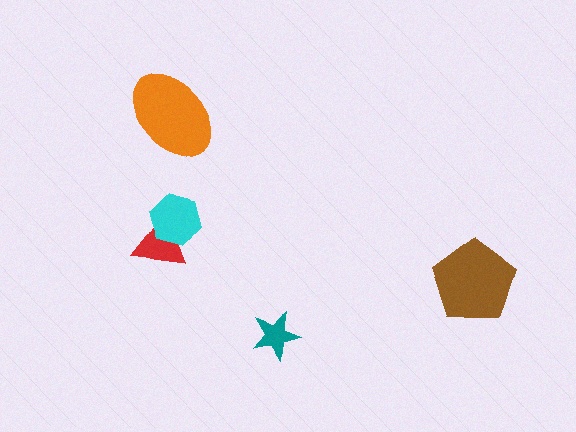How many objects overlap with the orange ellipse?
0 objects overlap with the orange ellipse.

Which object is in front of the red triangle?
The cyan hexagon is in front of the red triangle.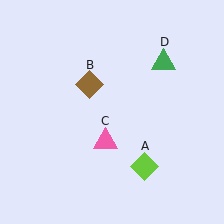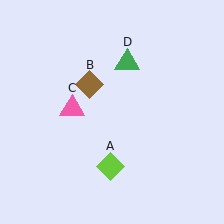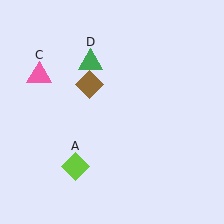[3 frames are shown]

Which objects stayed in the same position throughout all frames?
Brown diamond (object B) remained stationary.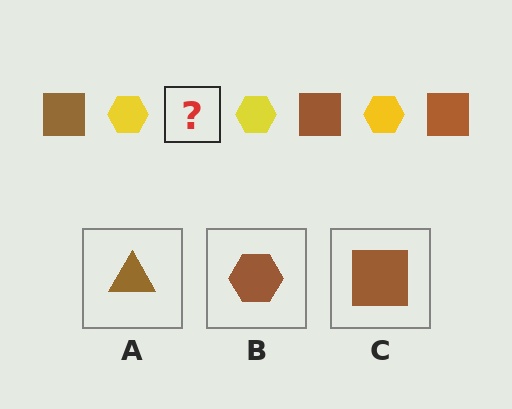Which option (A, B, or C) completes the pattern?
C.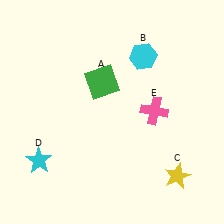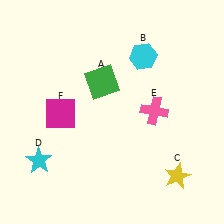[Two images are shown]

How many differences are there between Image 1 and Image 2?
There is 1 difference between the two images.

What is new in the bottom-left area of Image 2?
A magenta square (F) was added in the bottom-left area of Image 2.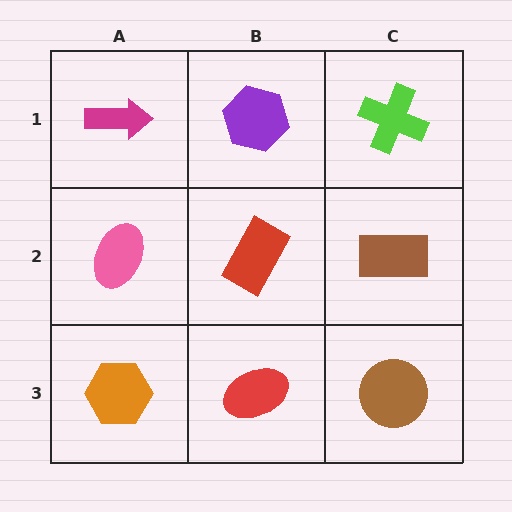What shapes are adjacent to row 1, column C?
A brown rectangle (row 2, column C), a purple hexagon (row 1, column B).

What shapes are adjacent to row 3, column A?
A pink ellipse (row 2, column A), a red ellipse (row 3, column B).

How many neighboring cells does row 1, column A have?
2.